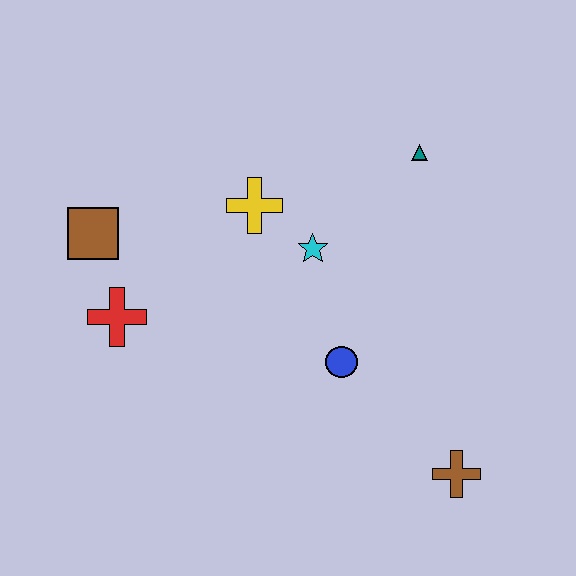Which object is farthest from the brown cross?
The brown square is farthest from the brown cross.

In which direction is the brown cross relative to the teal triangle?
The brown cross is below the teal triangle.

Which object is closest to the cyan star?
The yellow cross is closest to the cyan star.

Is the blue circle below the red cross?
Yes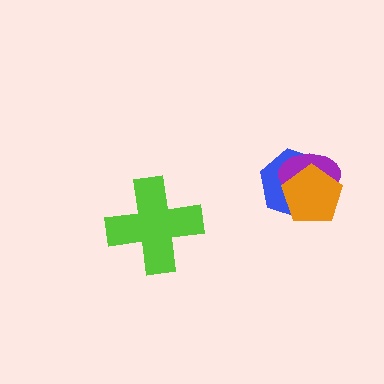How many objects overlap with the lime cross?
0 objects overlap with the lime cross.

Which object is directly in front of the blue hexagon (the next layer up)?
The purple ellipse is directly in front of the blue hexagon.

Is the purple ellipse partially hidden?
Yes, it is partially covered by another shape.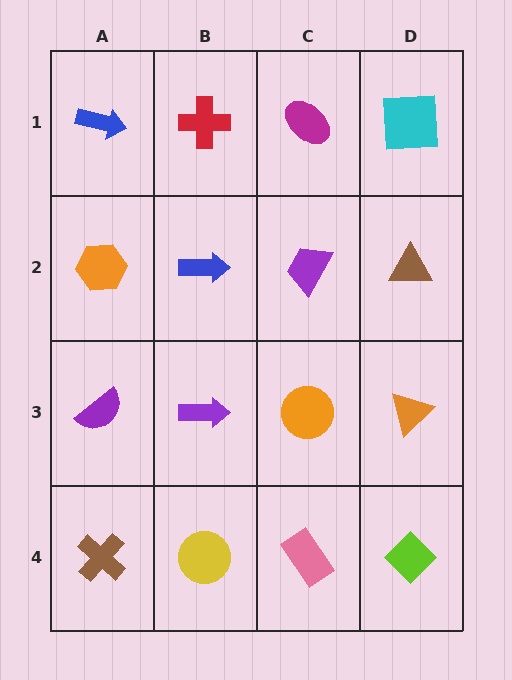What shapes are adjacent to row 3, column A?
An orange hexagon (row 2, column A), a brown cross (row 4, column A), a purple arrow (row 3, column B).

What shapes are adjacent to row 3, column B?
A blue arrow (row 2, column B), a yellow circle (row 4, column B), a purple semicircle (row 3, column A), an orange circle (row 3, column C).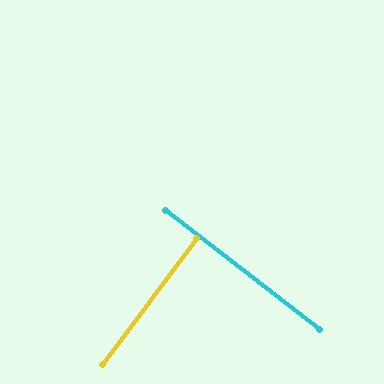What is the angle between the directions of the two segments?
Approximately 89 degrees.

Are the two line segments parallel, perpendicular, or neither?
Perpendicular — they meet at approximately 89°.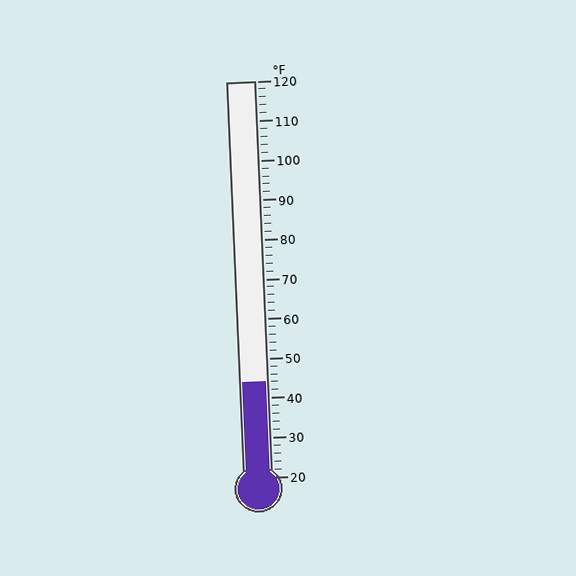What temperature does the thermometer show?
The thermometer shows approximately 44°F.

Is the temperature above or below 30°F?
The temperature is above 30°F.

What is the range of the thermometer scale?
The thermometer scale ranges from 20°F to 120°F.